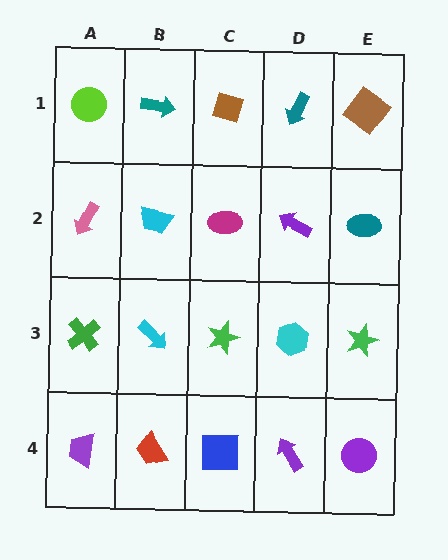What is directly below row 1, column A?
A pink arrow.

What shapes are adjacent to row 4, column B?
A cyan arrow (row 3, column B), a purple trapezoid (row 4, column A), a blue square (row 4, column C).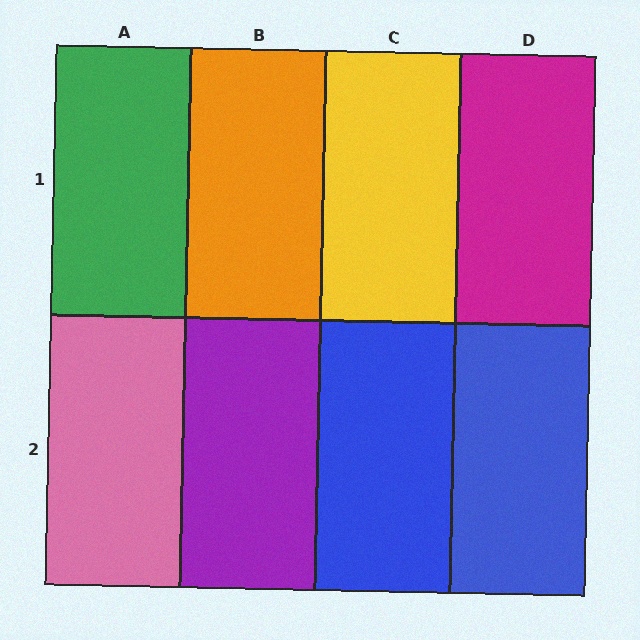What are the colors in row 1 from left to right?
Green, orange, yellow, magenta.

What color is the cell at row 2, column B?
Purple.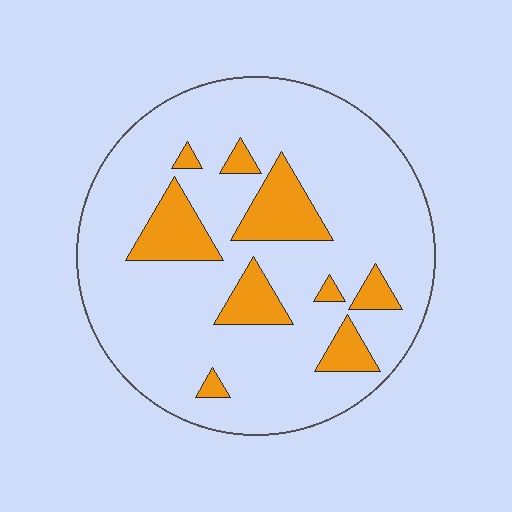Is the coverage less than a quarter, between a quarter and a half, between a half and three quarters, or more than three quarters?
Less than a quarter.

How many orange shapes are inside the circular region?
9.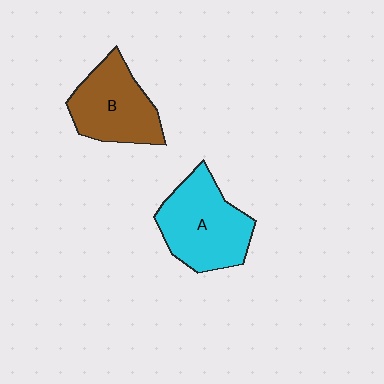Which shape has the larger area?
Shape A (cyan).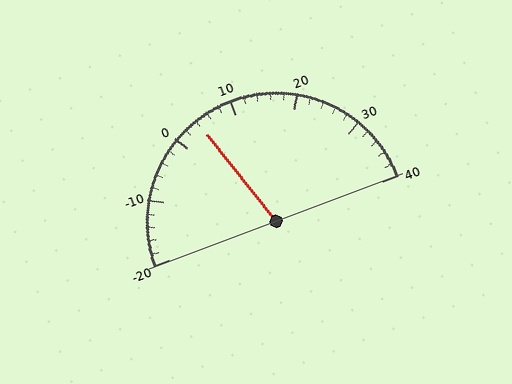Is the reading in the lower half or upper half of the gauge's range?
The reading is in the lower half of the range (-20 to 40).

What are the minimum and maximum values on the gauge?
The gauge ranges from -20 to 40.